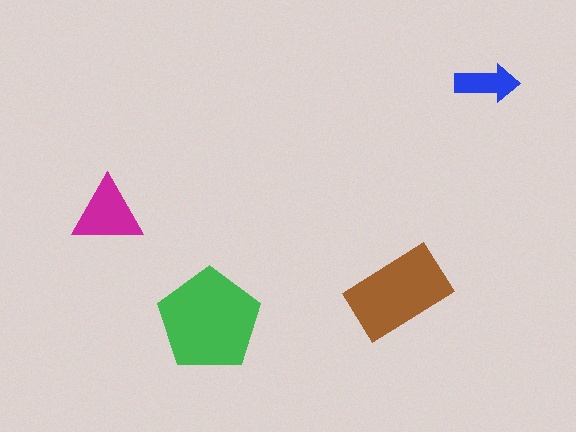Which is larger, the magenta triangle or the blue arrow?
The magenta triangle.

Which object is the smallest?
The blue arrow.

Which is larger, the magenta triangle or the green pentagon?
The green pentagon.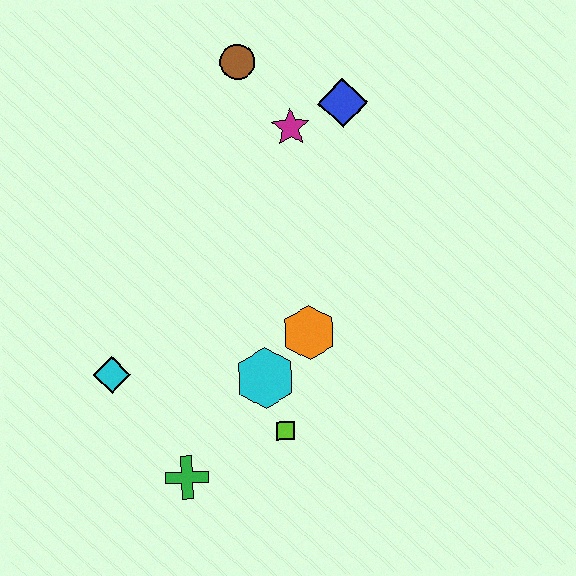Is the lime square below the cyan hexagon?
Yes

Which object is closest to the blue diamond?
The magenta star is closest to the blue diamond.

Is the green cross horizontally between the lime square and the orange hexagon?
No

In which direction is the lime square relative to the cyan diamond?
The lime square is to the right of the cyan diamond.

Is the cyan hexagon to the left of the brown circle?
No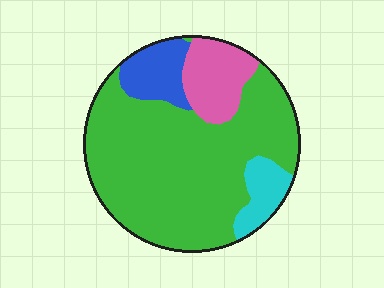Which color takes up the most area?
Green, at roughly 70%.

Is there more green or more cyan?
Green.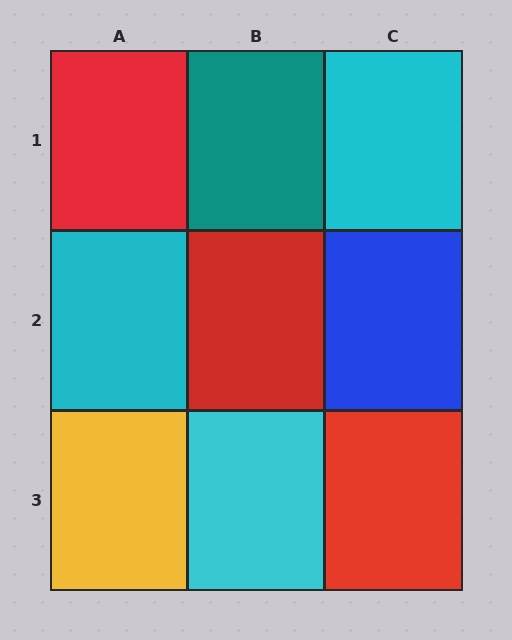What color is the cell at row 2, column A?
Cyan.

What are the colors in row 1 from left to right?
Red, teal, cyan.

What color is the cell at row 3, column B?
Cyan.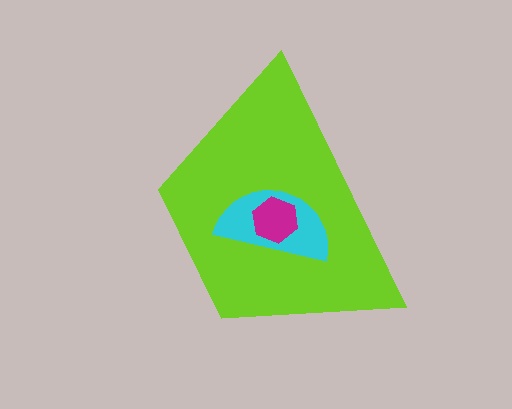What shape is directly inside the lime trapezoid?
The cyan semicircle.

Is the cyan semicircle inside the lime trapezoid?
Yes.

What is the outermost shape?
The lime trapezoid.